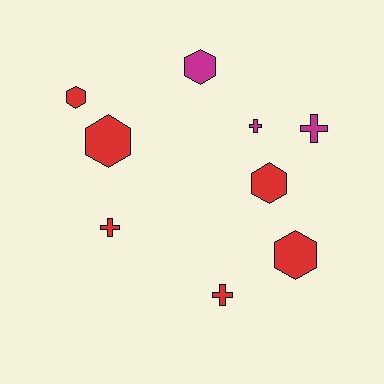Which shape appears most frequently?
Hexagon, with 5 objects.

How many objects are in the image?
There are 9 objects.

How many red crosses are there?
There are 2 red crosses.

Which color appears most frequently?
Red, with 6 objects.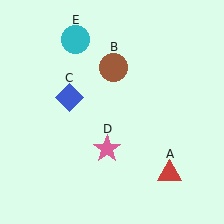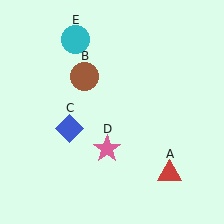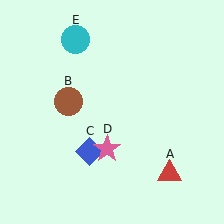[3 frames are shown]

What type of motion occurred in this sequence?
The brown circle (object B), blue diamond (object C) rotated counterclockwise around the center of the scene.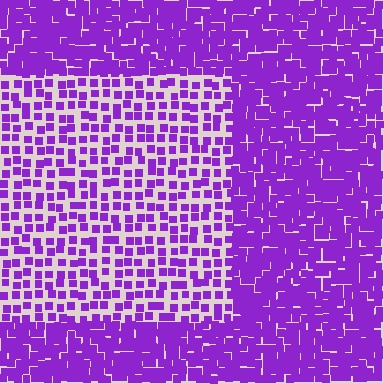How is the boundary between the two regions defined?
The boundary is defined by a change in element density (approximately 2.2x ratio). All elements are the same color, size, and shape.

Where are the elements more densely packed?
The elements are more densely packed outside the rectangle boundary.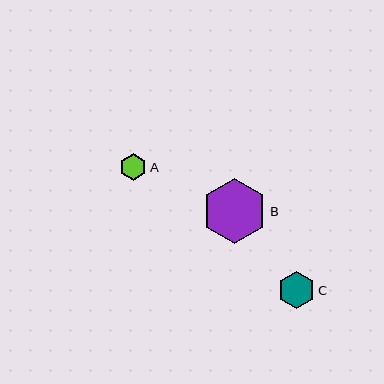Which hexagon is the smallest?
Hexagon A is the smallest with a size of approximately 27 pixels.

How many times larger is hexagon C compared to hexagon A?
Hexagon C is approximately 1.3 times the size of hexagon A.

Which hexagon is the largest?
Hexagon B is the largest with a size of approximately 65 pixels.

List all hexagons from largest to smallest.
From largest to smallest: B, C, A.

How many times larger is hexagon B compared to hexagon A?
Hexagon B is approximately 2.4 times the size of hexagon A.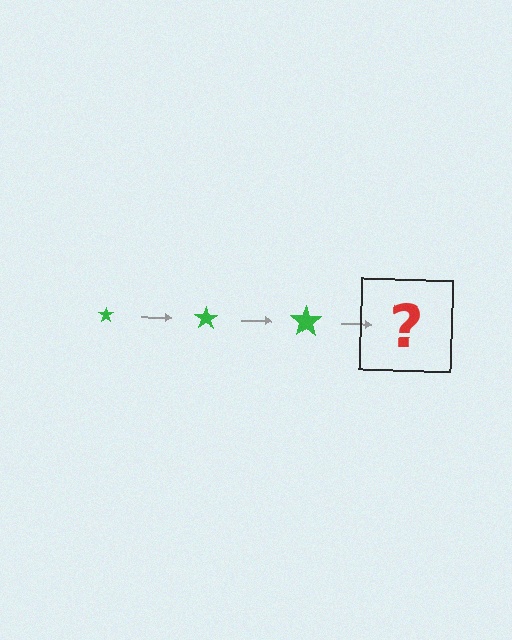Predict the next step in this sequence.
The next step is a green star, larger than the previous one.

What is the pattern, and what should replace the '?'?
The pattern is that the star gets progressively larger each step. The '?' should be a green star, larger than the previous one.